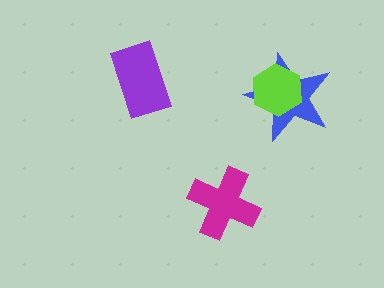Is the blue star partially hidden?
Yes, it is partially covered by another shape.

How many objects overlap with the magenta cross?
0 objects overlap with the magenta cross.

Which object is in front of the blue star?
The lime hexagon is in front of the blue star.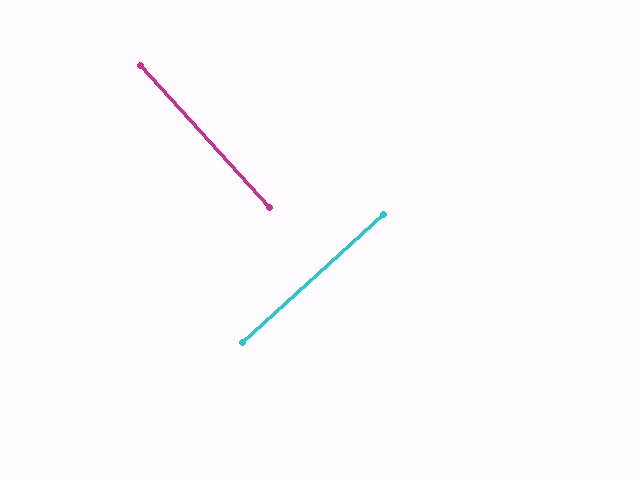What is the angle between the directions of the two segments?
Approximately 90 degrees.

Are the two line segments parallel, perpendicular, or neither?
Perpendicular — they meet at approximately 90°.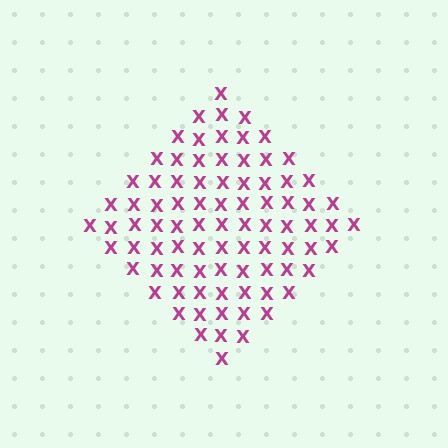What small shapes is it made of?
It is made of small letter X's.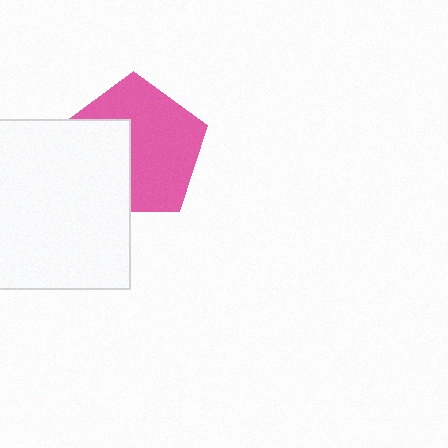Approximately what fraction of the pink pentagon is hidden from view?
Roughly 37% of the pink pentagon is hidden behind the white square.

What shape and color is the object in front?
The object in front is a white square.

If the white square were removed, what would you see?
You would see the complete pink pentagon.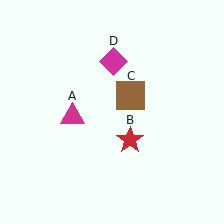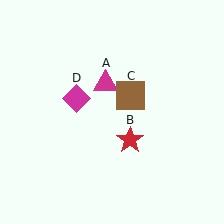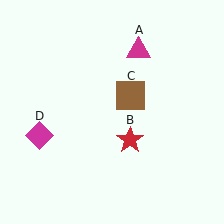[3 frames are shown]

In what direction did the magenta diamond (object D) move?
The magenta diamond (object D) moved down and to the left.